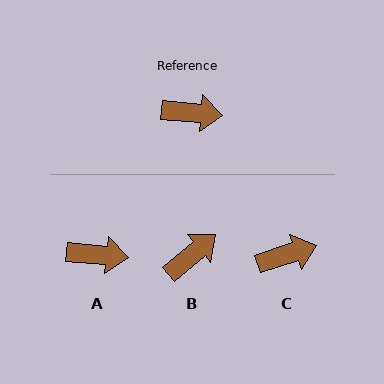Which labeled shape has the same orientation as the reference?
A.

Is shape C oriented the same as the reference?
No, it is off by about 22 degrees.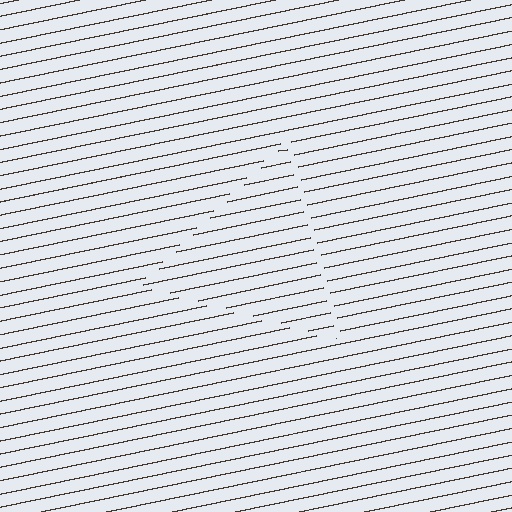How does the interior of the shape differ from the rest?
The interior of the shape contains the same grating, shifted by half a period — the contour is defined by the phase discontinuity where line-ends from the inner and outer gratings abut.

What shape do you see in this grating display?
An illusory triangle. The interior of the shape contains the same grating, shifted by half a period — the contour is defined by the phase discontinuity where line-ends from the inner and outer gratings abut.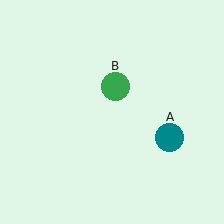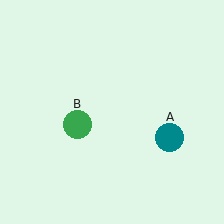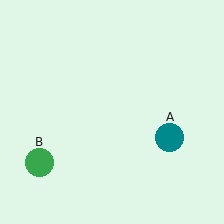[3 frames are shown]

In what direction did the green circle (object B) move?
The green circle (object B) moved down and to the left.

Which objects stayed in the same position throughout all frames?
Teal circle (object A) remained stationary.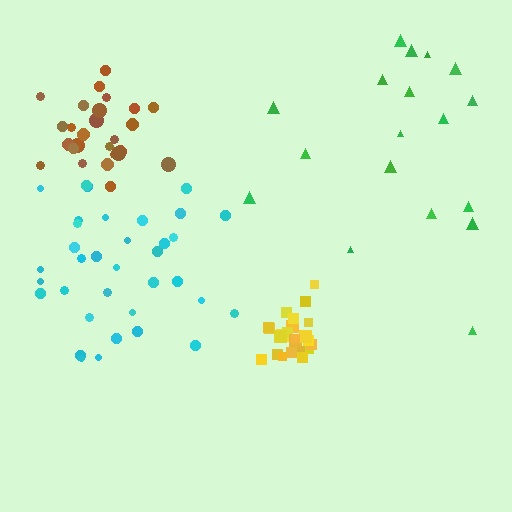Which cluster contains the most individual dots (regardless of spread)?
Cyan (35).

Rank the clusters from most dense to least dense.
yellow, brown, cyan, green.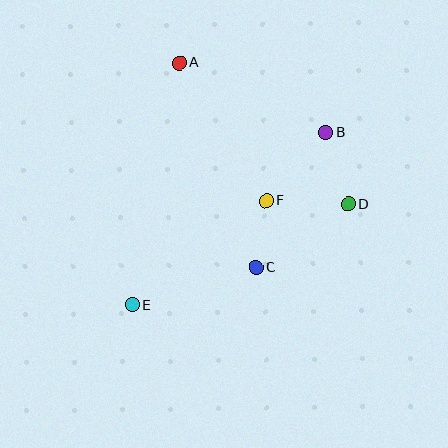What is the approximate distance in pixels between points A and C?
The distance between A and C is approximately 219 pixels.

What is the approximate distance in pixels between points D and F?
The distance between D and F is approximately 82 pixels.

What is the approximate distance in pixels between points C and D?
The distance between C and D is approximately 112 pixels.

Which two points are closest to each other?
Points C and F are closest to each other.